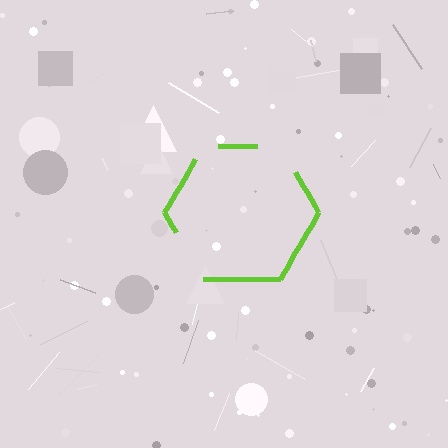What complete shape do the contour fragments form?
The contour fragments form a hexagon.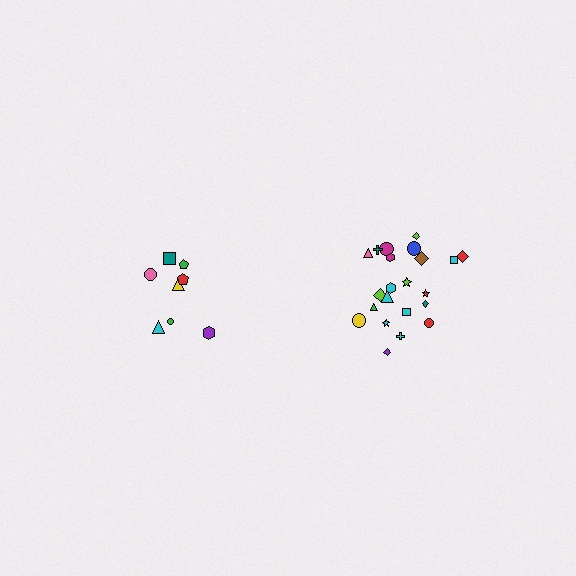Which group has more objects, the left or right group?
The right group.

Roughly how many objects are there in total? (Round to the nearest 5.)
Roughly 30 objects in total.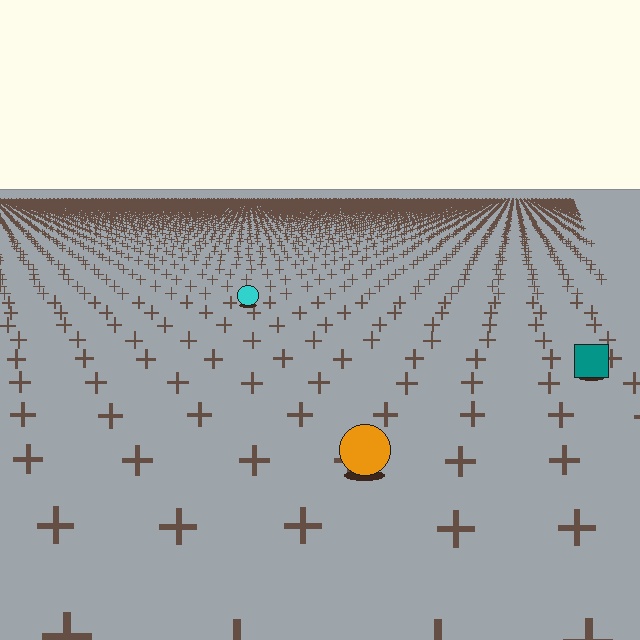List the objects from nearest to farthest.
From nearest to farthest: the orange circle, the teal square, the cyan circle.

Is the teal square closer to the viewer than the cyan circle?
Yes. The teal square is closer — you can tell from the texture gradient: the ground texture is coarser near it.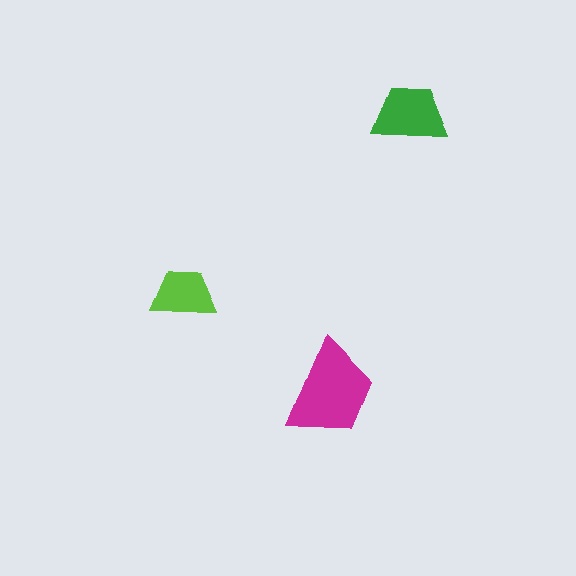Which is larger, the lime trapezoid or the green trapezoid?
The green one.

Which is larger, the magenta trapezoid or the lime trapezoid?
The magenta one.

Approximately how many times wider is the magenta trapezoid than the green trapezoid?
About 1.5 times wider.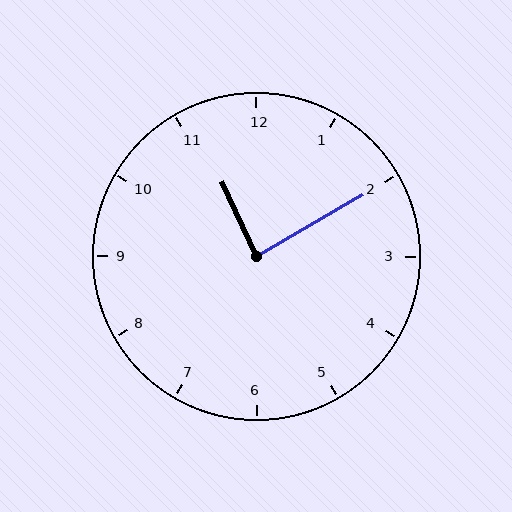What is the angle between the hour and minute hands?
Approximately 85 degrees.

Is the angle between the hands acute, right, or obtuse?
It is right.